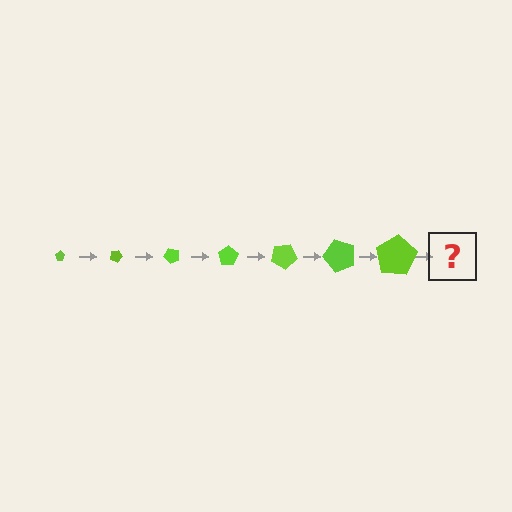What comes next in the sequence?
The next element should be a pentagon, larger than the previous one and rotated 175 degrees from the start.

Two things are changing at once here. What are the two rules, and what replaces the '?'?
The two rules are that the pentagon grows larger each step and it rotates 25 degrees each step. The '?' should be a pentagon, larger than the previous one and rotated 175 degrees from the start.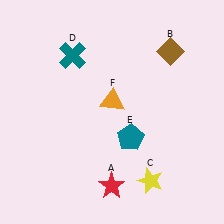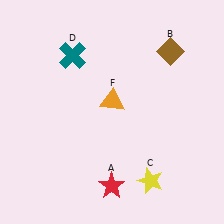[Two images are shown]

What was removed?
The teal pentagon (E) was removed in Image 2.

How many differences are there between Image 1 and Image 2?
There is 1 difference between the two images.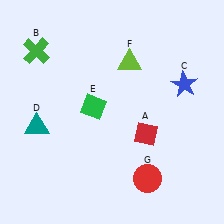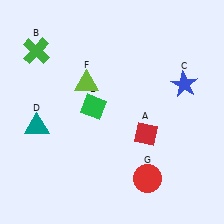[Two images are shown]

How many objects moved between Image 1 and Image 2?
1 object moved between the two images.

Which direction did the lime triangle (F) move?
The lime triangle (F) moved left.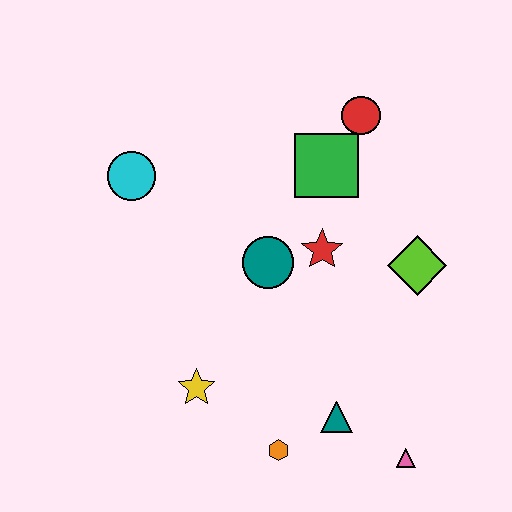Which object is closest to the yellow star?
The orange hexagon is closest to the yellow star.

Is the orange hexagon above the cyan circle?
No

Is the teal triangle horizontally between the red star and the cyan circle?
No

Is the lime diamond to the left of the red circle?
No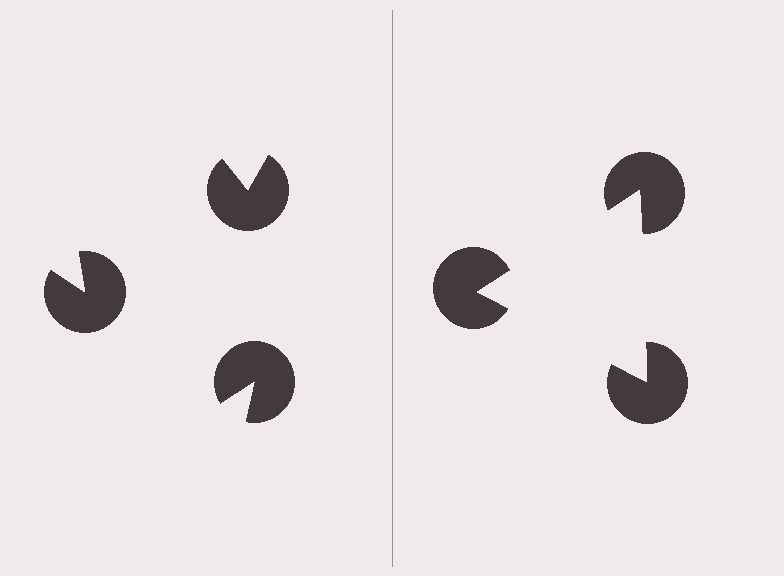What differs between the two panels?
The pac-man discs are positioned identically on both sides; only the wedge orientations differ. On the right they align to a triangle; on the left they are misaligned.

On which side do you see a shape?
An illusory triangle appears on the right side. On the left side the wedge cuts are rotated, so no coherent shape forms.